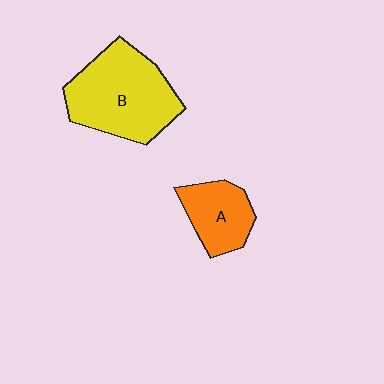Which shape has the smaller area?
Shape A (orange).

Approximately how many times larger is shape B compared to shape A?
Approximately 2.0 times.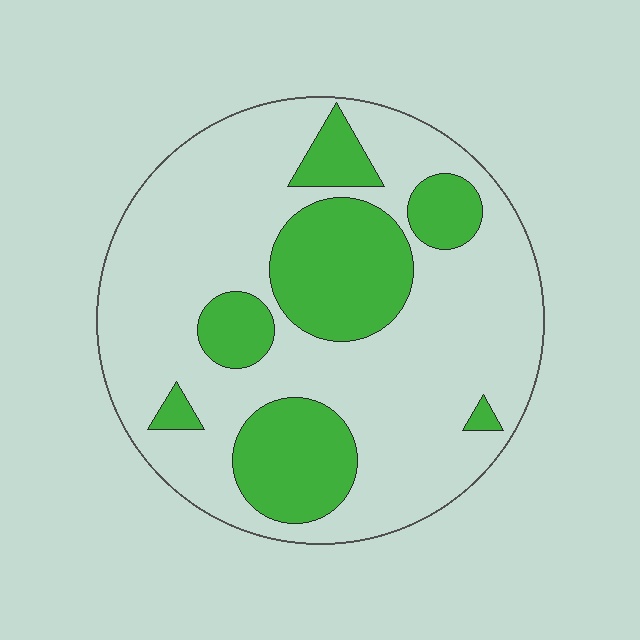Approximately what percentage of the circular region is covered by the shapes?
Approximately 30%.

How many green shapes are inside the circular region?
7.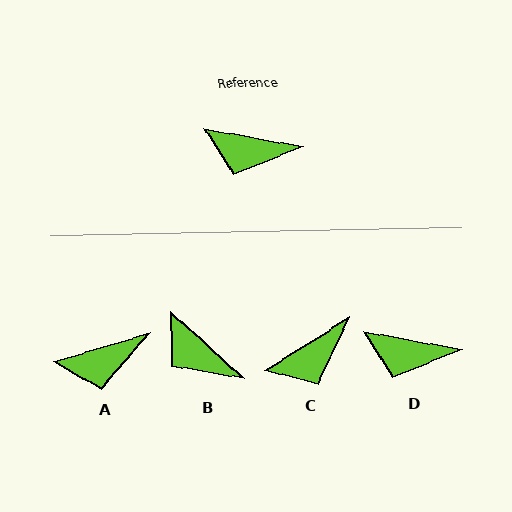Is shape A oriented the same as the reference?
No, it is off by about 27 degrees.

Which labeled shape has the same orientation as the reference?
D.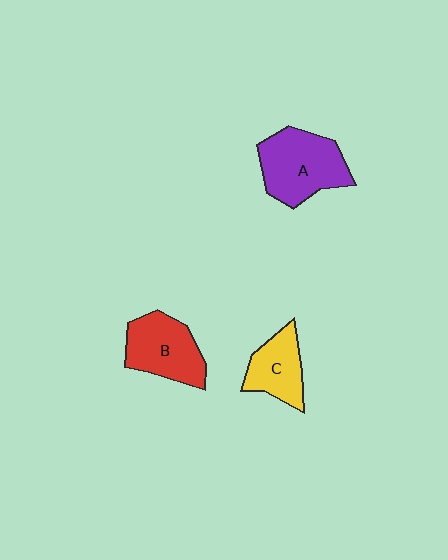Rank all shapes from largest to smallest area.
From largest to smallest: A (purple), B (red), C (yellow).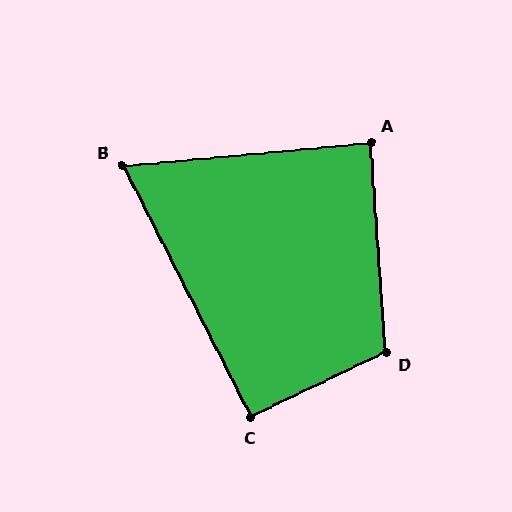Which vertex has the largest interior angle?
D, at approximately 112 degrees.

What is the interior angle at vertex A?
Approximately 89 degrees (approximately right).